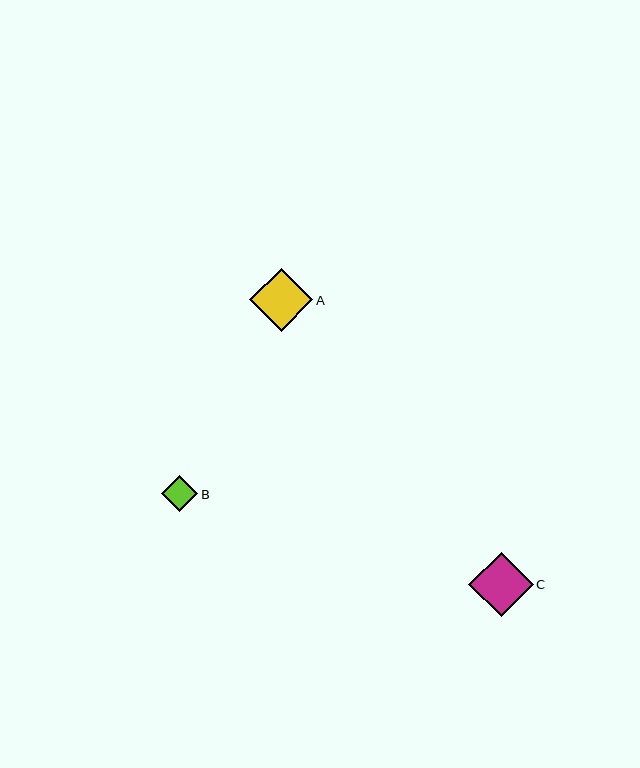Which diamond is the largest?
Diamond C is the largest with a size of approximately 64 pixels.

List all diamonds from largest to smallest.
From largest to smallest: C, A, B.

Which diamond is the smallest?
Diamond B is the smallest with a size of approximately 36 pixels.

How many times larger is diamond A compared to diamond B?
Diamond A is approximately 1.7 times the size of diamond B.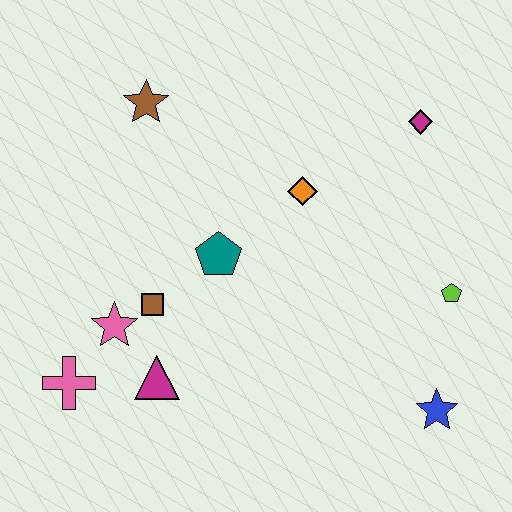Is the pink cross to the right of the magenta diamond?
No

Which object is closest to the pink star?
The brown square is closest to the pink star.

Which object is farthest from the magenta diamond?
The pink cross is farthest from the magenta diamond.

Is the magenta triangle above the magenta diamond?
No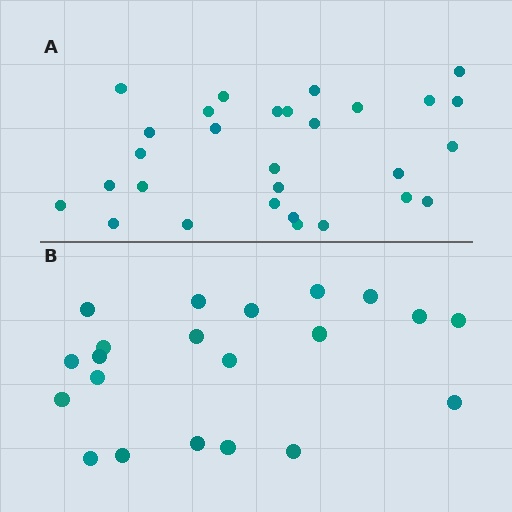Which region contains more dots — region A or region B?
Region A (the top region) has more dots.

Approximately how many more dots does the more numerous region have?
Region A has roughly 8 or so more dots than region B.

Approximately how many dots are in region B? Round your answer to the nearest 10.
About 20 dots. (The exact count is 21, which rounds to 20.)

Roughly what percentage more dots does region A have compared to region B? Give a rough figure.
About 40% more.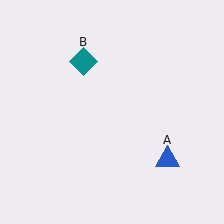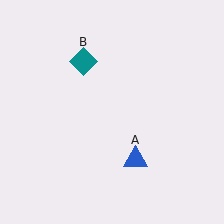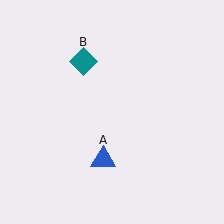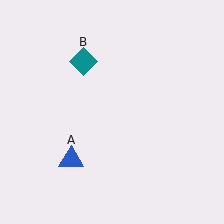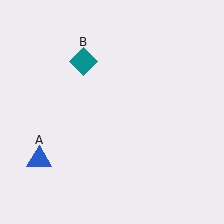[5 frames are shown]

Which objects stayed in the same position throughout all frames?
Teal diamond (object B) remained stationary.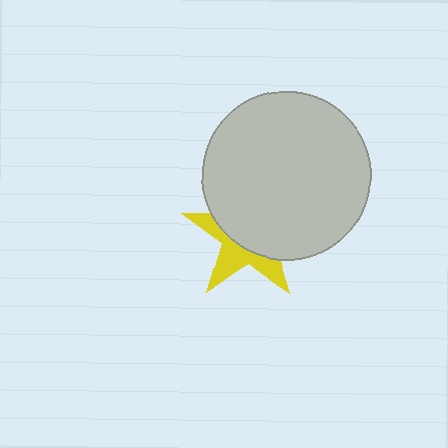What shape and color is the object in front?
The object in front is a light gray circle.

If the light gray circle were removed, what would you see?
You would see the complete yellow star.